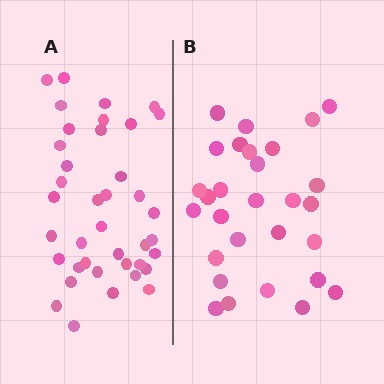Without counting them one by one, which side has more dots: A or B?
Region A (the left region) has more dots.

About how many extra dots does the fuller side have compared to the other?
Region A has roughly 10 or so more dots than region B.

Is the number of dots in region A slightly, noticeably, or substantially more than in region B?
Region A has noticeably more, but not dramatically so. The ratio is roughly 1.3 to 1.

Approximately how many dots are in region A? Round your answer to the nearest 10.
About 40 dots. (The exact count is 39, which rounds to 40.)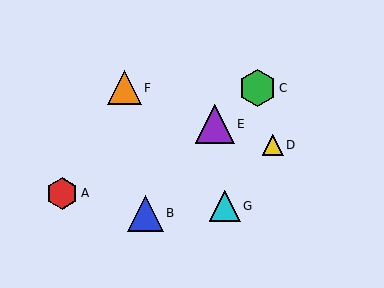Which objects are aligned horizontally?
Objects C, F are aligned horizontally.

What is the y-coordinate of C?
Object C is at y≈88.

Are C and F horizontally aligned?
Yes, both are at y≈88.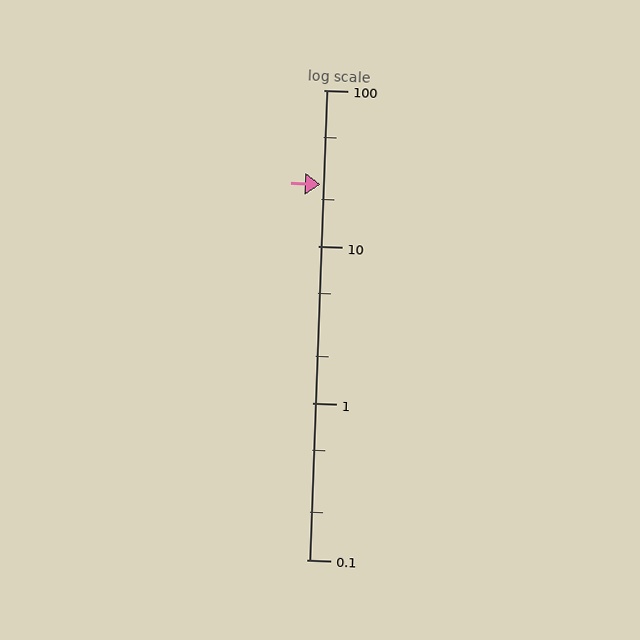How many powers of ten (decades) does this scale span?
The scale spans 3 decades, from 0.1 to 100.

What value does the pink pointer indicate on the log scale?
The pointer indicates approximately 25.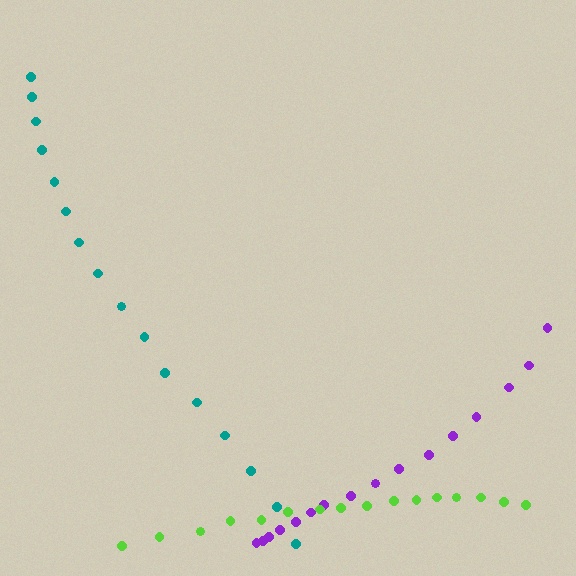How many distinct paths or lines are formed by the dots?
There are 3 distinct paths.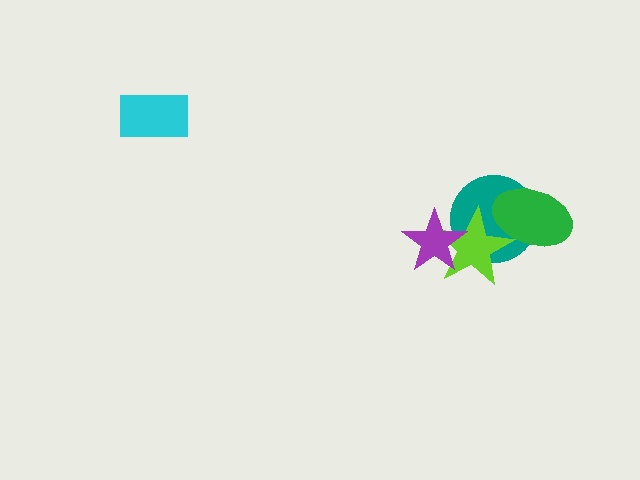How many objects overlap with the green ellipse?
2 objects overlap with the green ellipse.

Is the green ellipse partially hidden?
No, no other shape covers it.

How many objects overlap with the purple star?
2 objects overlap with the purple star.